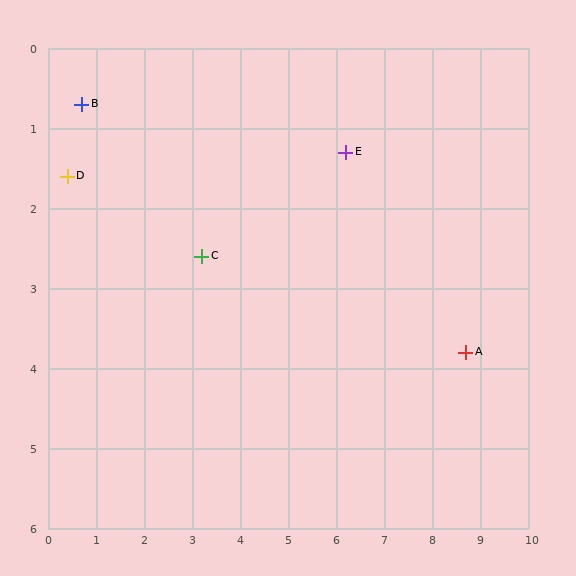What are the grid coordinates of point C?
Point C is at approximately (3.2, 2.6).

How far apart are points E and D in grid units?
Points E and D are about 5.8 grid units apart.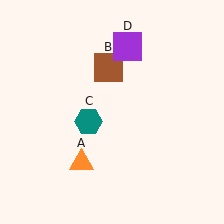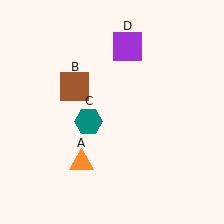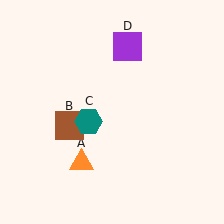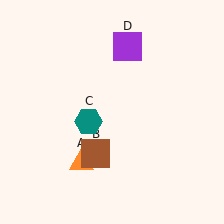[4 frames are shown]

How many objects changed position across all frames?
1 object changed position: brown square (object B).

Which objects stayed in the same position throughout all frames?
Orange triangle (object A) and teal hexagon (object C) and purple square (object D) remained stationary.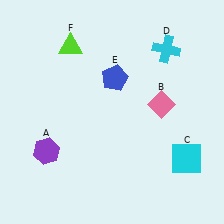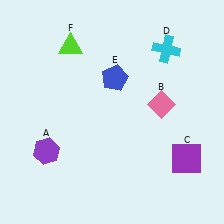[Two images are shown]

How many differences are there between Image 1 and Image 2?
There is 1 difference between the two images.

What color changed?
The square (C) changed from cyan in Image 1 to purple in Image 2.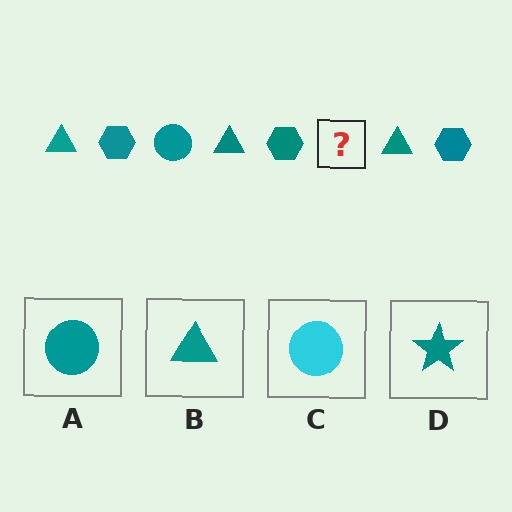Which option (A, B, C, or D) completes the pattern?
A.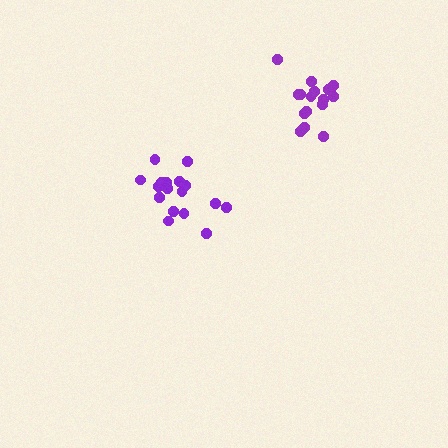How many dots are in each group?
Group 1: 16 dots, Group 2: 17 dots (33 total).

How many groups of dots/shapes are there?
There are 2 groups.